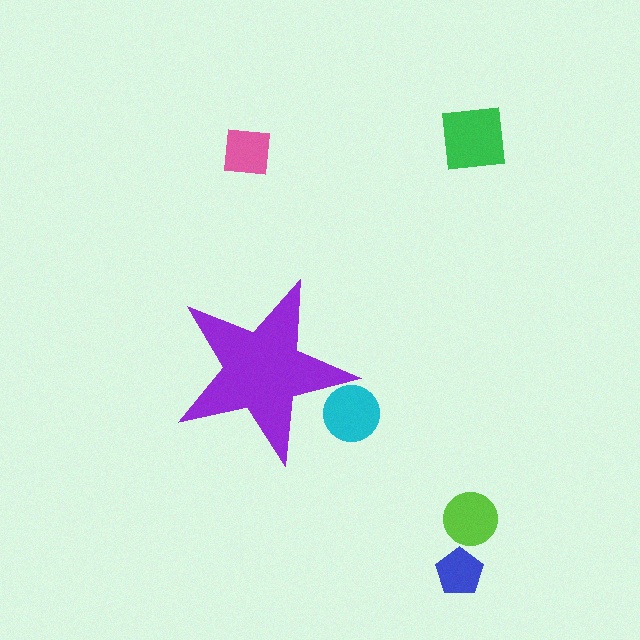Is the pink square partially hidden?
No, the pink square is fully visible.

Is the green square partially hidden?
No, the green square is fully visible.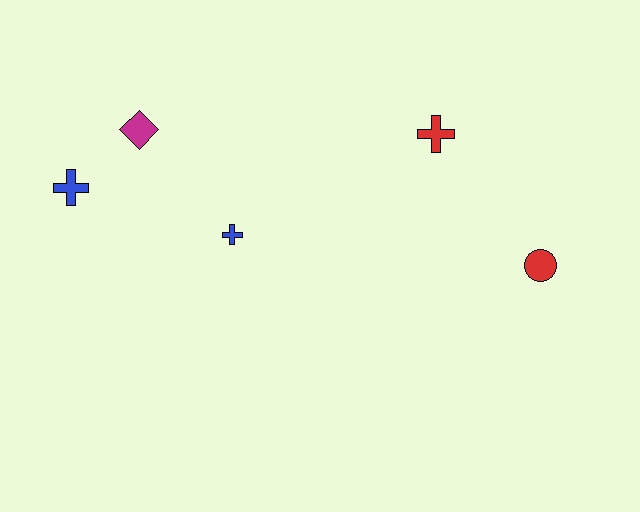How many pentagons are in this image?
There are no pentagons.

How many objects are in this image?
There are 5 objects.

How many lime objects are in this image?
There are no lime objects.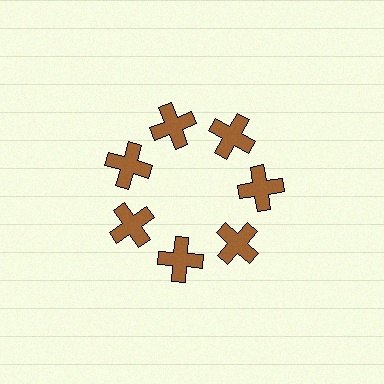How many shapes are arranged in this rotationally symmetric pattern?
There are 7 shapes, arranged in 7 groups of 1.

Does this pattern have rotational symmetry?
Yes, this pattern has 7-fold rotational symmetry. It looks the same after rotating 51 degrees around the center.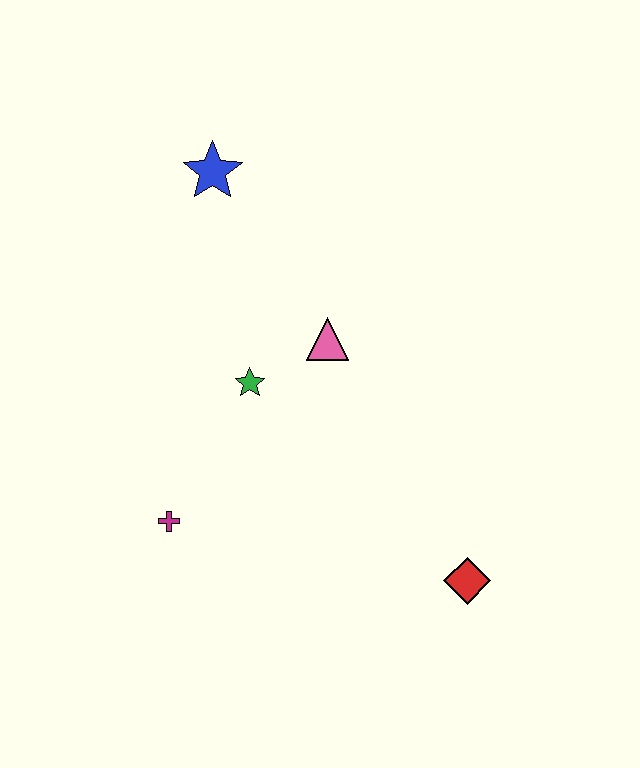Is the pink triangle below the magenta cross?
No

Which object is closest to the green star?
The pink triangle is closest to the green star.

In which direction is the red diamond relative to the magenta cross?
The red diamond is to the right of the magenta cross.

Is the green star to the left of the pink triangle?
Yes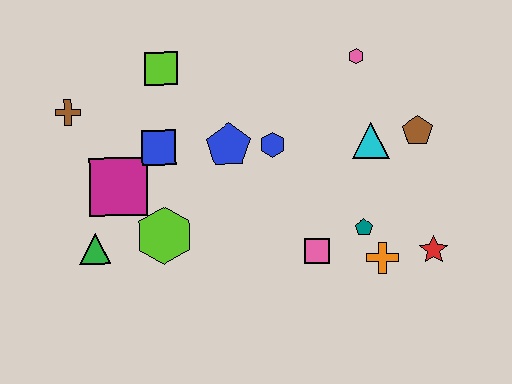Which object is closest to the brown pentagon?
The cyan triangle is closest to the brown pentagon.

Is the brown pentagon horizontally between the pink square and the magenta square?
No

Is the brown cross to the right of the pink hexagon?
No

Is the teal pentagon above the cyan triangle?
No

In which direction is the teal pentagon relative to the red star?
The teal pentagon is to the left of the red star.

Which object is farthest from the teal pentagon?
The brown cross is farthest from the teal pentagon.